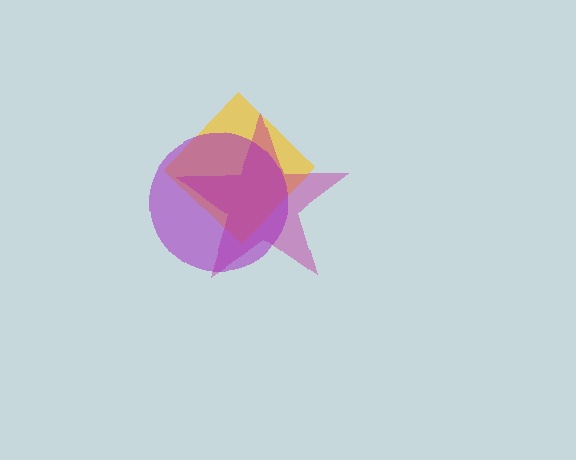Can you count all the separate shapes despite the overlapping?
Yes, there are 3 separate shapes.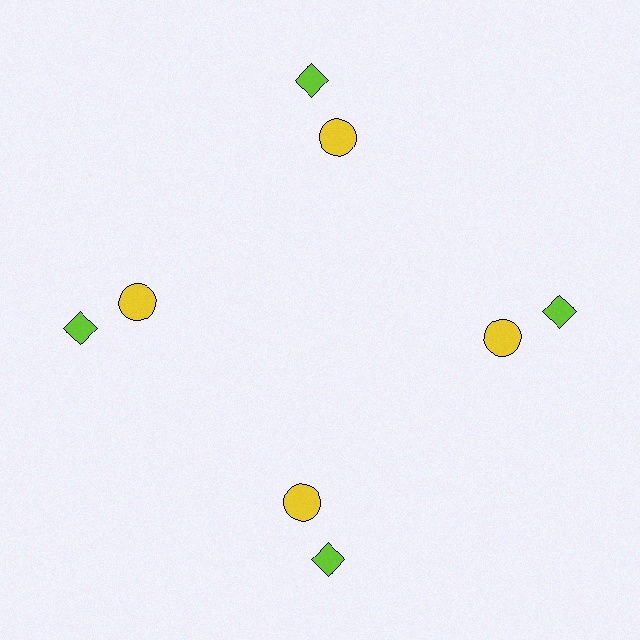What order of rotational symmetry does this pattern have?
This pattern has 4-fold rotational symmetry.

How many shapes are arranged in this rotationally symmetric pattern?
There are 8 shapes, arranged in 4 groups of 2.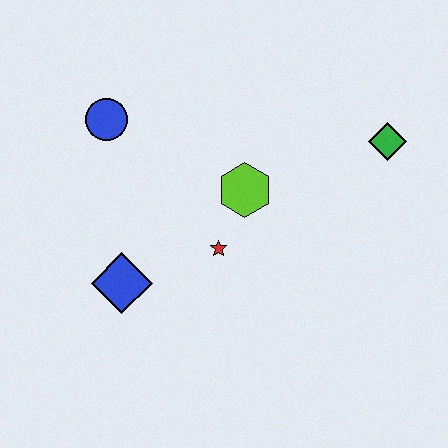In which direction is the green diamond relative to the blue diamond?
The green diamond is to the right of the blue diamond.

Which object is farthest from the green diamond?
The blue diamond is farthest from the green diamond.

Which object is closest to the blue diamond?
The red star is closest to the blue diamond.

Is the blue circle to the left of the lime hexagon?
Yes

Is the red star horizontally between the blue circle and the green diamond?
Yes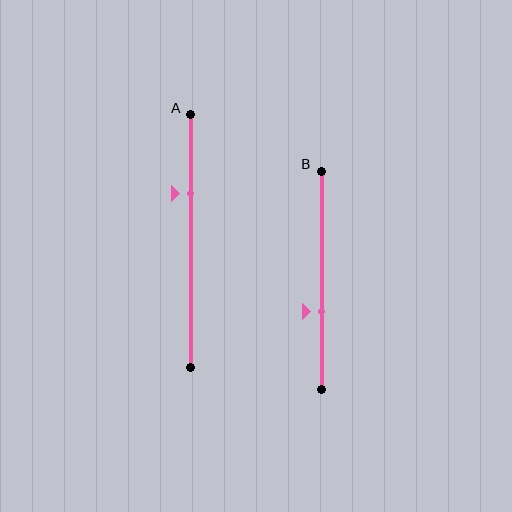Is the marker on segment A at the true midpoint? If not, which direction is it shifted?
No, the marker on segment A is shifted upward by about 19% of the segment length.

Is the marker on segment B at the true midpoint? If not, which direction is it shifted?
No, the marker on segment B is shifted downward by about 14% of the segment length.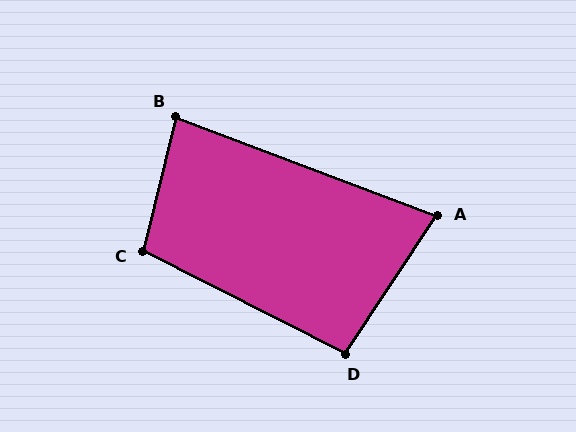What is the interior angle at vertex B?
Approximately 83 degrees (acute).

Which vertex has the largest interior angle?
C, at approximately 103 degrees.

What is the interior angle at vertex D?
Approximately 97 degrees (obtuse).